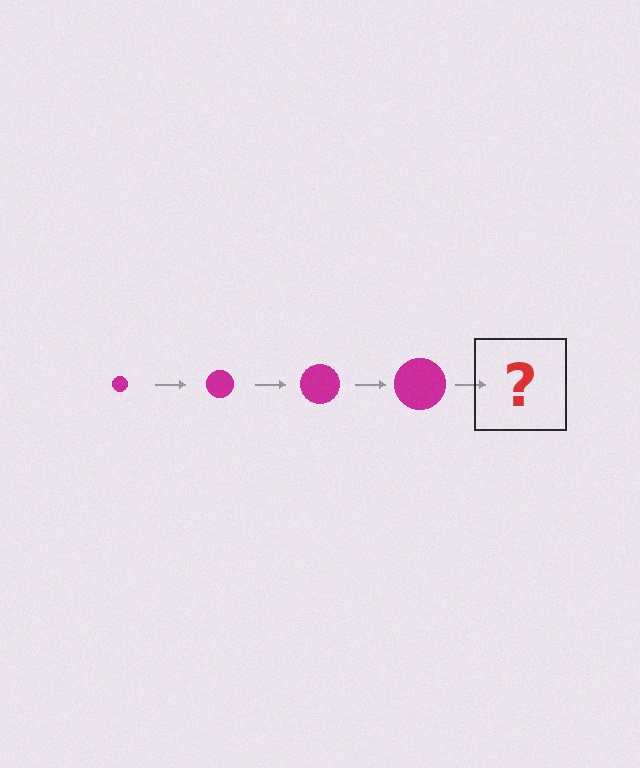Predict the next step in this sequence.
The next step is a magenta circle, larger than the previous one.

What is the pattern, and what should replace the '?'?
The pattern is that the circle gets progressively larger each step. The '?' should be a magenta circle, larger than the previous one.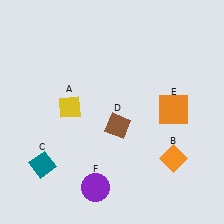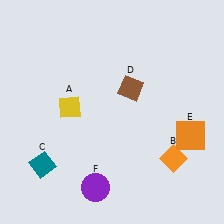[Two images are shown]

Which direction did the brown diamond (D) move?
The brown diamond (D) moved up.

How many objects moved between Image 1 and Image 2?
2 objects moved between the two images.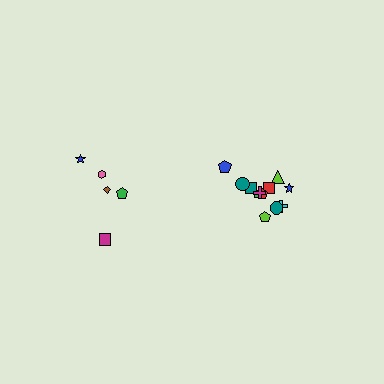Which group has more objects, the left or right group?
The right group.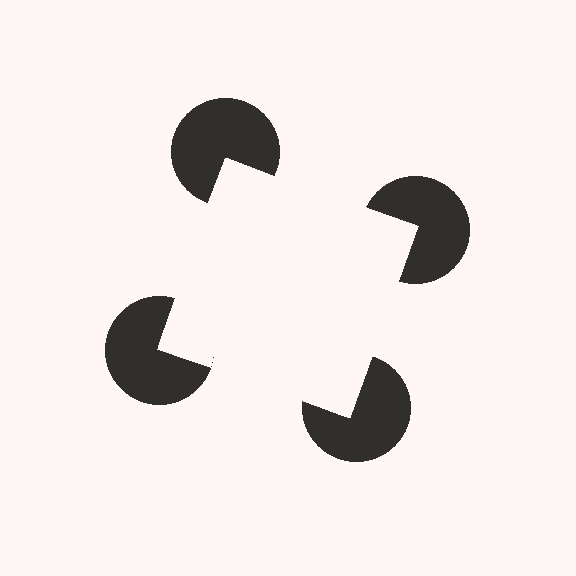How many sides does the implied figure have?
4 sides.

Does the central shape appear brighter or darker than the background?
It typically appears slightly brighter than the background, even though no actual brightness change is drawn.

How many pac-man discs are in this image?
There are 4 — one at each vertex of the illusory square.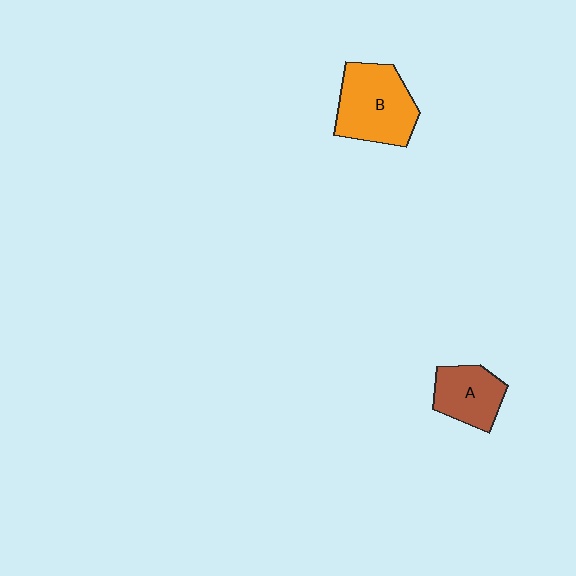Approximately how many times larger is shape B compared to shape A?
Approximately 1.5 times.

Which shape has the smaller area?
Shape A (brown).